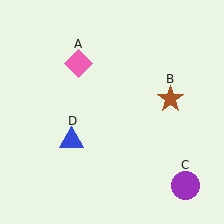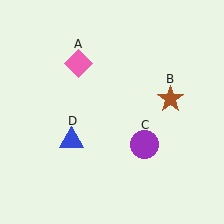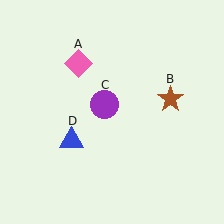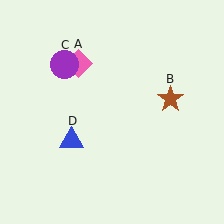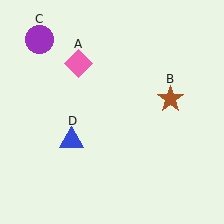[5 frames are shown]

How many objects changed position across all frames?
1 object changed position: purple circle (object C).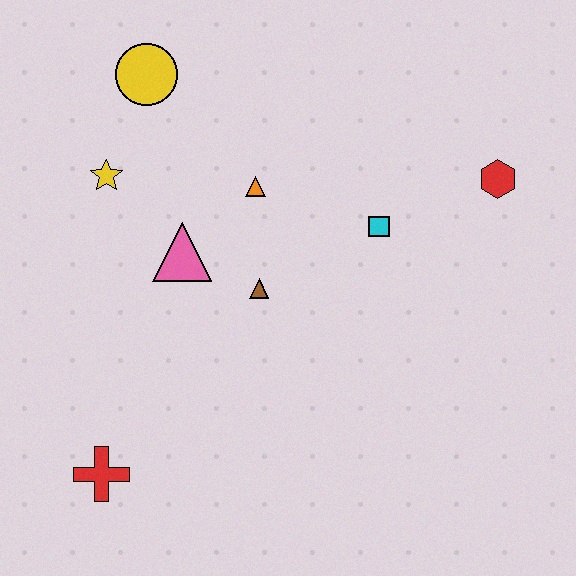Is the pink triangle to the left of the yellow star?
No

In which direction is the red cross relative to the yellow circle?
The red cross is below the yellow circle.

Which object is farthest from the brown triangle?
The red hexagon is farthest from the brown triangle.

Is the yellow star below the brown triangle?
No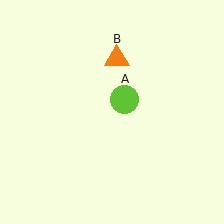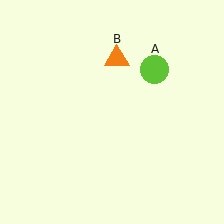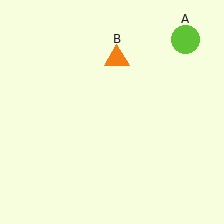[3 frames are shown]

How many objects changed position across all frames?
1 object changed position: lime circle (object A).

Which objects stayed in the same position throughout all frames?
Orange triangle (object B) remained stationary.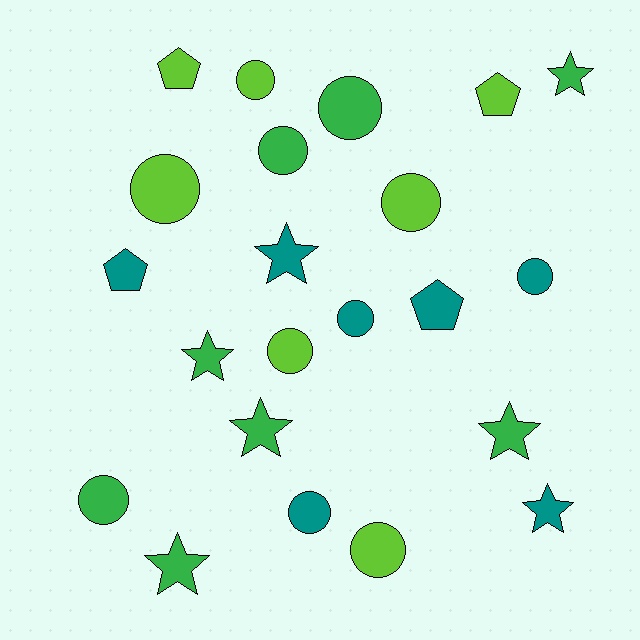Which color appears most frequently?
Green, with 8 objects.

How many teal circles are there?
There are 3 teal circles.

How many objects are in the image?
There are 22 objects.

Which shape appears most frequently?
Circle, with 11 objects.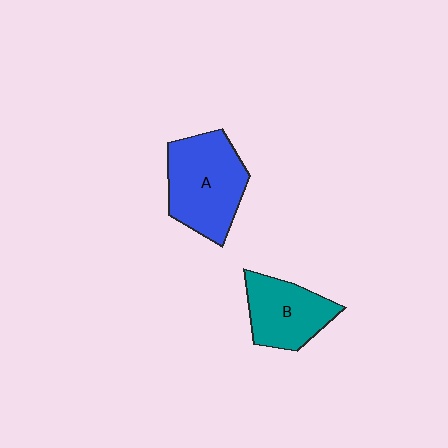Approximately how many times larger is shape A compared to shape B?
Approximately 1.4 times.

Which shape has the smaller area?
Shape B (teal).